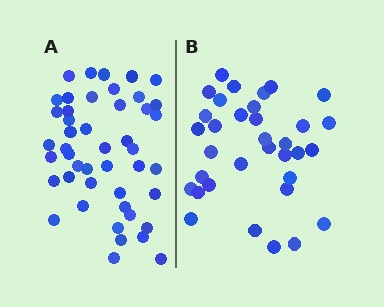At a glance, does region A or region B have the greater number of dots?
Region A (the left region) has more dots.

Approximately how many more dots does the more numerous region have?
Region A has roughly 12 or so more dots than region B.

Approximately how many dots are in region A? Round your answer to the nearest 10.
About 50 dots. (The exact count is 46, which rounds to 50.)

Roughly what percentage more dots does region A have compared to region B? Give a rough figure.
About 35% more.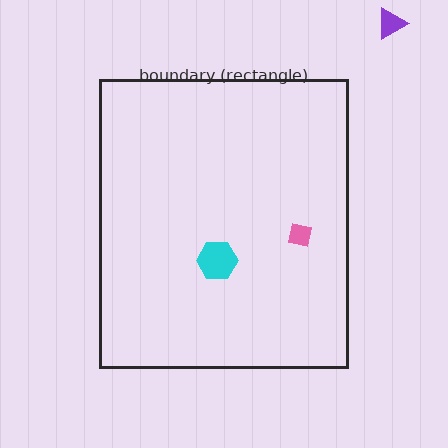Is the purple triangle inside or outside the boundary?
Outside.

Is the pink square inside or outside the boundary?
Inside.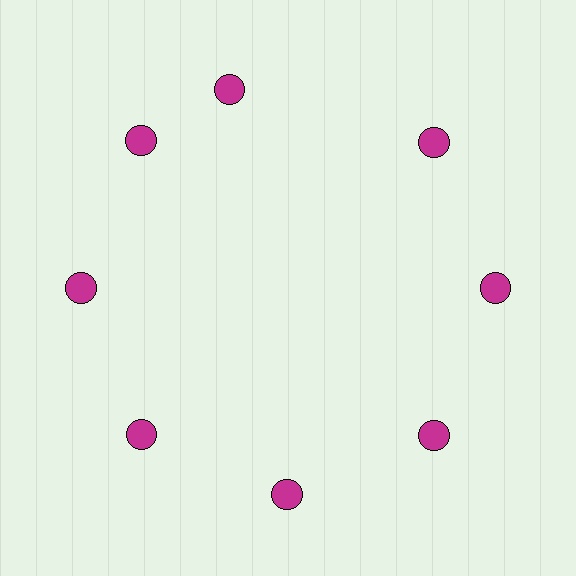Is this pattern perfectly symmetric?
No. The 8 magenta circles are arranged in a ring, but one element near the 12 o'clock position is rotated out of alignment along the ring, breaking the 8-fold rotational symmetry.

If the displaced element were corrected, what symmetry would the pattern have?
It would have 8-fold rotational symmetry — the pattern would map onto itself every 45 degrees.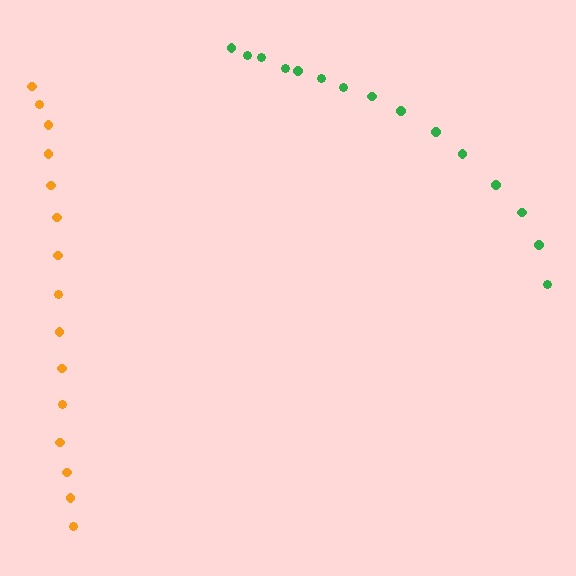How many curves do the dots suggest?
There are 2 distinct paths.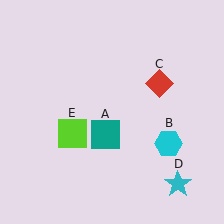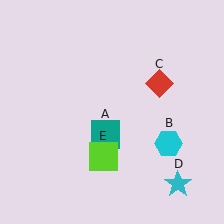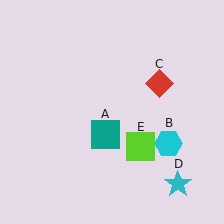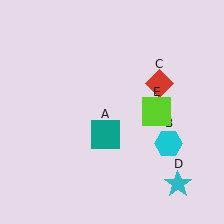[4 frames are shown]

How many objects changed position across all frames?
1 object changed position: lime square (object E).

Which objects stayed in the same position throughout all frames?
Teal square (object A) and cyan hexagon (object B) and red diamond (object C) and cyan star (object D) remained stationary.